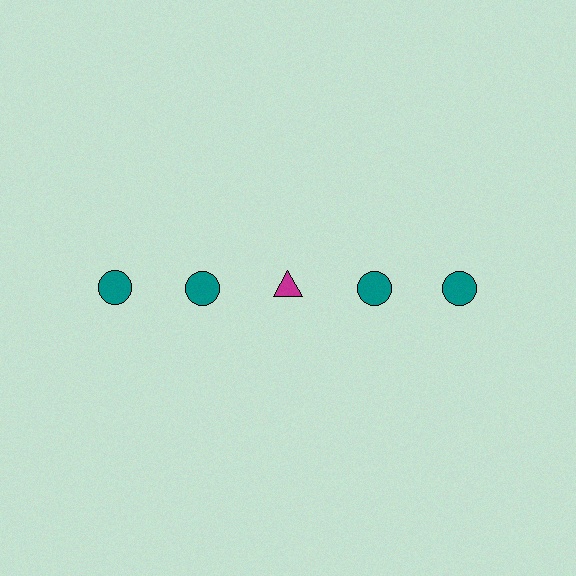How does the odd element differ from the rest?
It differs in both color (magenta instead of teal) and shape (triangle instead of circle).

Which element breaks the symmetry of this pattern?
The magenta triangle in the top row, center column breaks the symmetry. All other shapes are teal circles.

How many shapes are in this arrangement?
There are 5 shapes arranged in a grid pattern.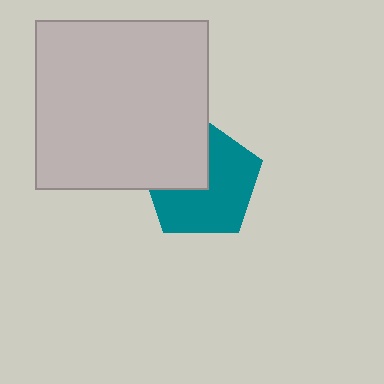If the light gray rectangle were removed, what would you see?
You would see the complete teal pentagon.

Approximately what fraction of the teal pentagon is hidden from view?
Roughly 36% of the teal pentagon is hidden behind the light gray rectangle.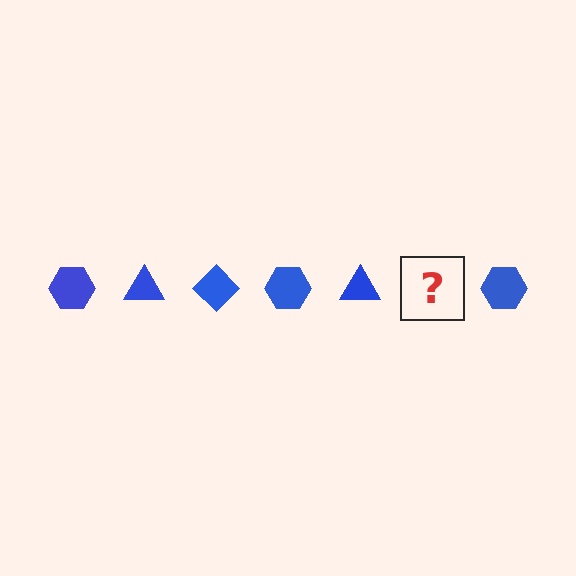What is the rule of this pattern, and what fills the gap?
The rule is that the pattern cycles through hexagon, triangle, diamond shapes in blue. The gap should be filled with a blue diamond.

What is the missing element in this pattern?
The missing element is a blue diamond.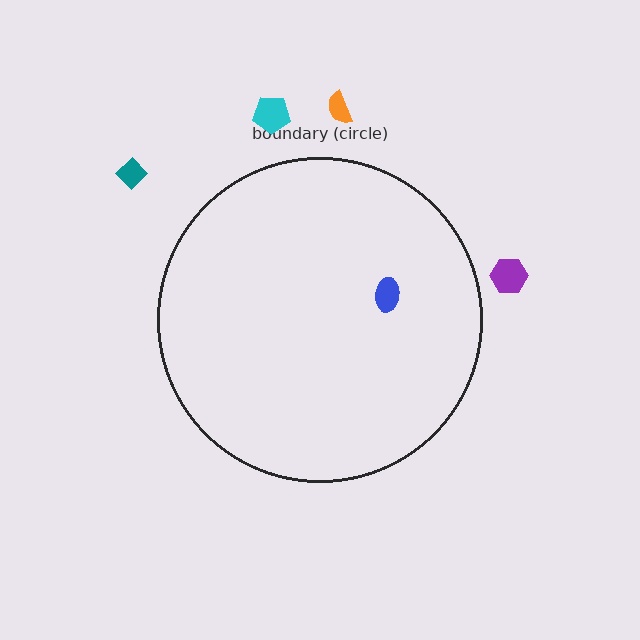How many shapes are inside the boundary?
1 inside, 4 outside.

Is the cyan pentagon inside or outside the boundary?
Outside.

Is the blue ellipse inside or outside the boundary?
Inside.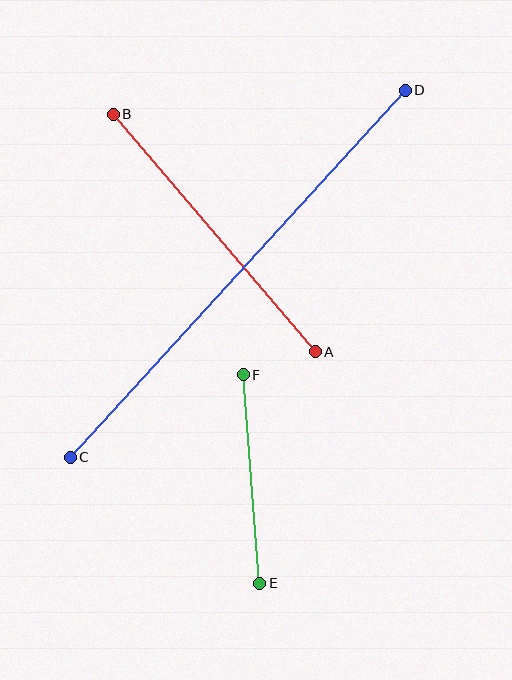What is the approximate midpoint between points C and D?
The midpoint is at approximately (238, 274) pixels.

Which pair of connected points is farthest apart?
Points C and D are farthest apart.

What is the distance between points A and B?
The distance is approximately 312 pixels.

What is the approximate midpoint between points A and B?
The midpoint is at approximately (214, 233) pixels.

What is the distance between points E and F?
The distance is approximately 209 pixels.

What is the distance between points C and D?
The distance is approximately 497 pixels.